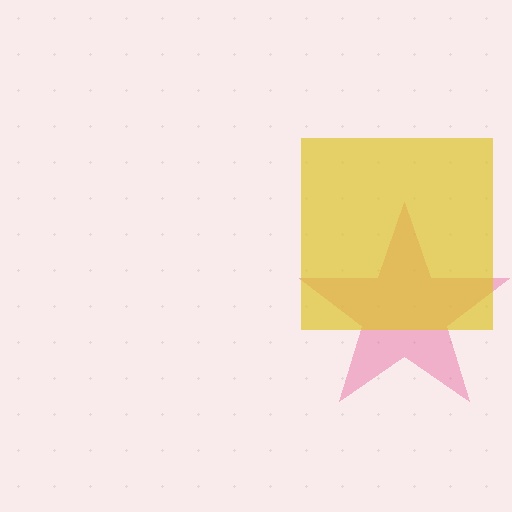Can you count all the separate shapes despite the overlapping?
Yes, there are 2 separate shapes.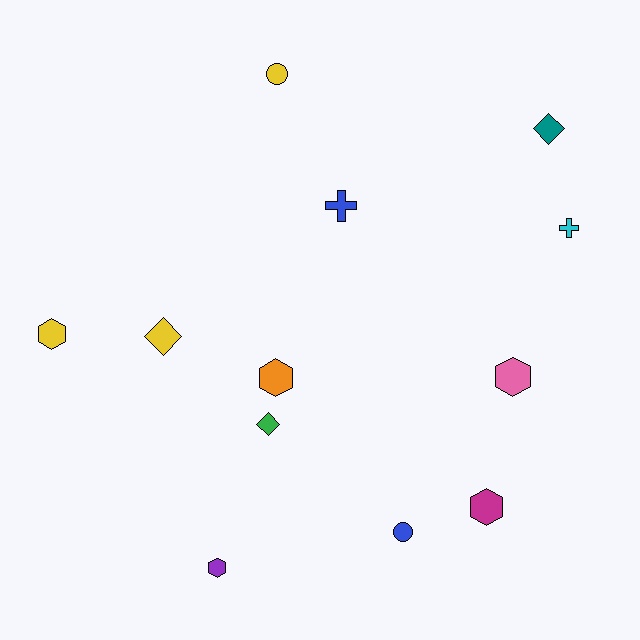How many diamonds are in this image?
There are 3 diamonds.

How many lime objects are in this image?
There are no lime objects.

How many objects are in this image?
There are 12 objects.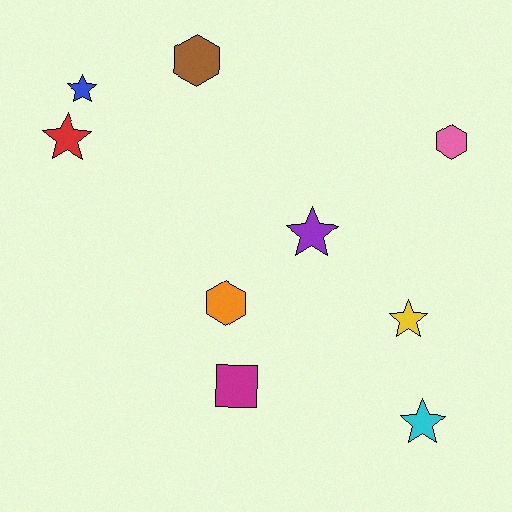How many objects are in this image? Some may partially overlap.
There are 9 objects.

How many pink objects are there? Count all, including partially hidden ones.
There is 1 pink object.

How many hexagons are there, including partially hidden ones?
There are 3 hexagons.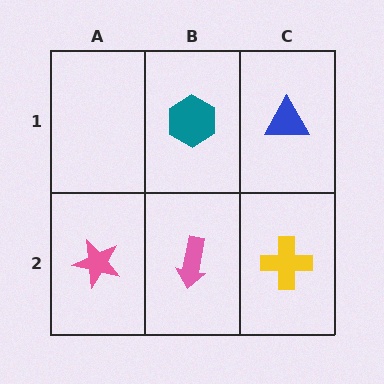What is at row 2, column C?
A yellow cross.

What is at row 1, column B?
A teal hexagon.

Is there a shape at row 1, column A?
No, that cell is empty.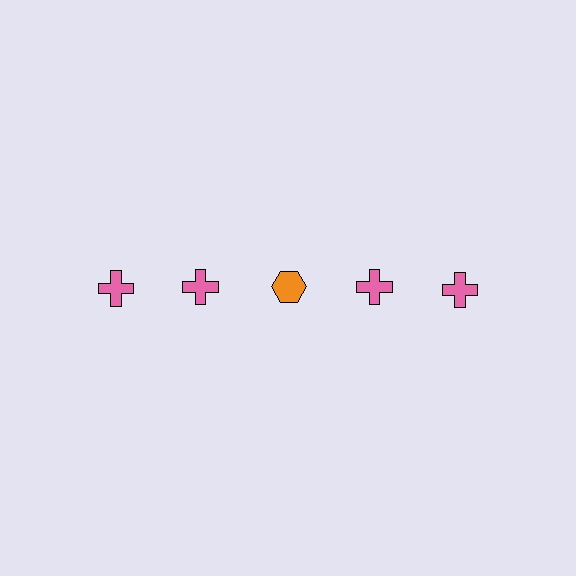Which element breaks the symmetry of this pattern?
The orange hexagon in the top row, center column breaks the symmetry. All other shapes are pink crosses.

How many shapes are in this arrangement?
There are 5 shapes arranged in a grid pattern.